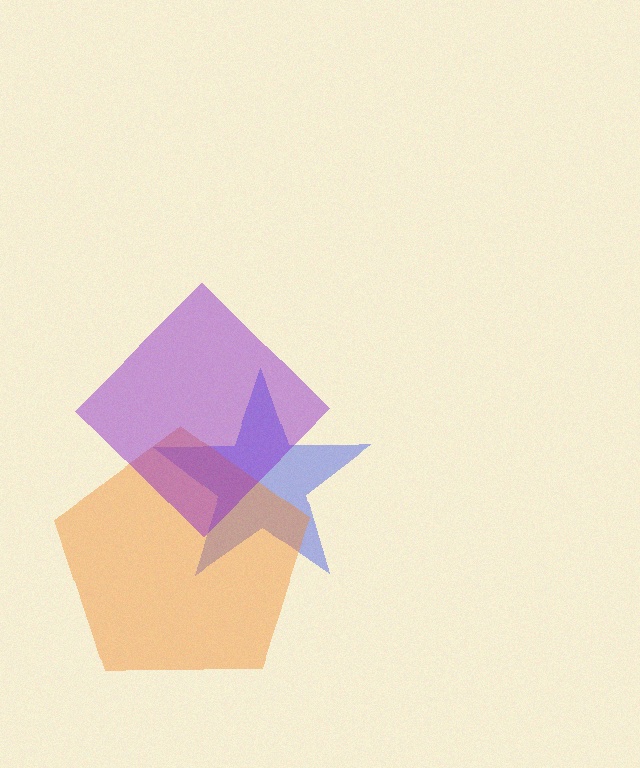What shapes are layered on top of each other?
The layered shapes are: a blue star, an orange pentagon, a purple diamond.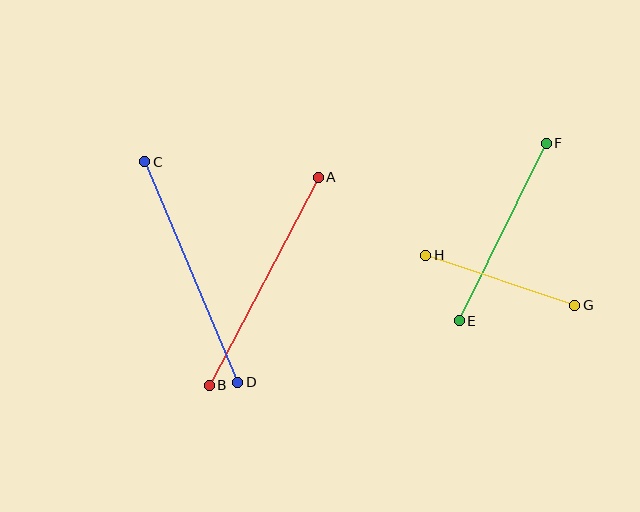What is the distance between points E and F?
The distance is approximately 198 pixels.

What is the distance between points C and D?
The distance is approximately 239 pixels.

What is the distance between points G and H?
The distance is approximately 157 pixels.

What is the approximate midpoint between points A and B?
The midpoint is at approximately (264, 281) pixels.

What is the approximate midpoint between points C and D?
The midpoint is at approximately (191, 272) pixels.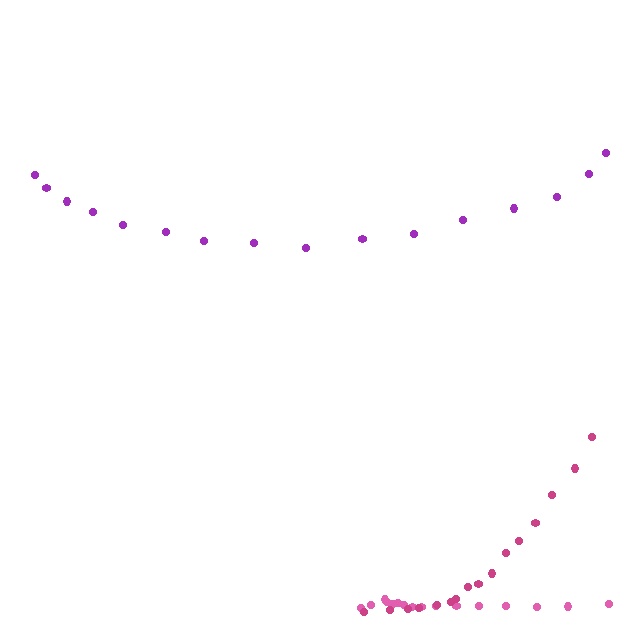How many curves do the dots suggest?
There are 3 distinct paths.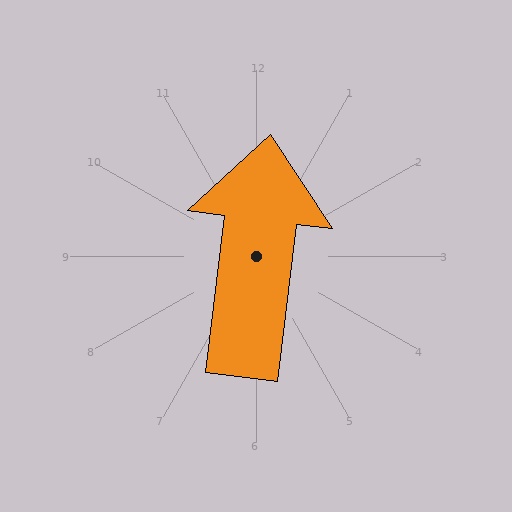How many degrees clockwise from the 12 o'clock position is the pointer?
Approximately 7 degrees.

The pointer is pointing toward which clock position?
Roughly 12 o'clock.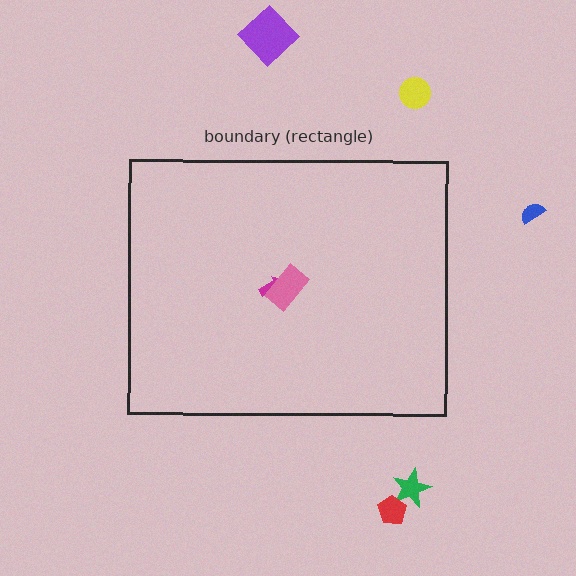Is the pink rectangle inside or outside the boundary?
Inside.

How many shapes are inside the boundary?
2 inside, 5 outside.